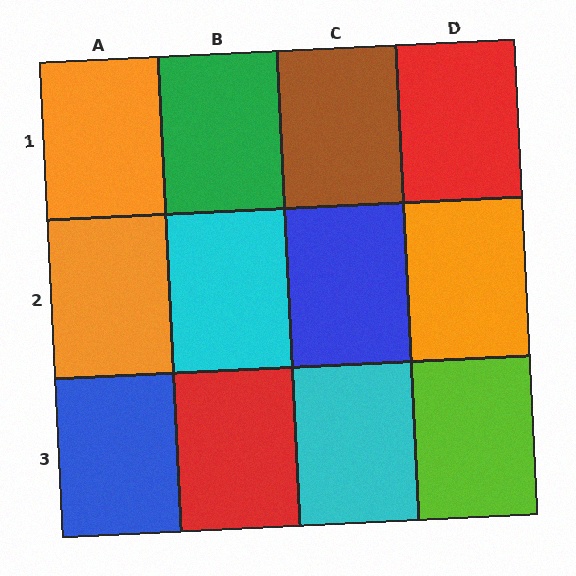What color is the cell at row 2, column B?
Cyan.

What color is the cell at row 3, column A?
Blue.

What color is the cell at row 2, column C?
Blue.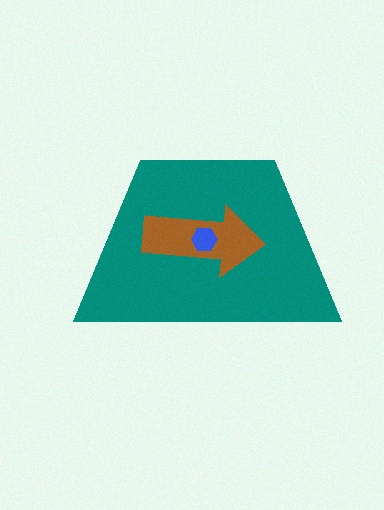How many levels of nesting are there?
3.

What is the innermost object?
The blue hexagon.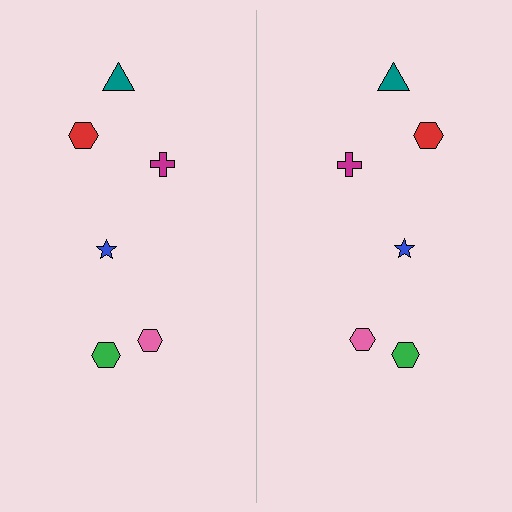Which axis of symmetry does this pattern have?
The pattern has a vertical axis of symmetry running through the center of the image.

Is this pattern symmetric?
Yes, this pattern has bilateral (reflection) symmetry.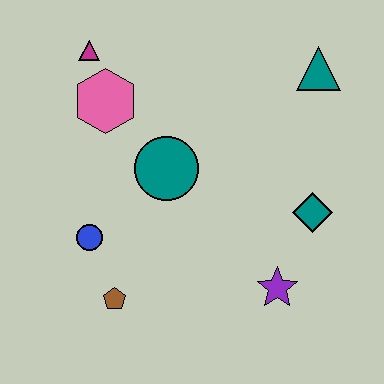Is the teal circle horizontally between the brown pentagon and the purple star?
Yes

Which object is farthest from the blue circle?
The teal triangle is farthest from the blue circle.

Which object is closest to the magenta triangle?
The pink hexagon is closest to the magenta triangle.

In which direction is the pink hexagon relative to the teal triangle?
The pink hexagon is to the left of the teal triangle.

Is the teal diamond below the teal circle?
Yes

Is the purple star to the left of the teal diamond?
Yes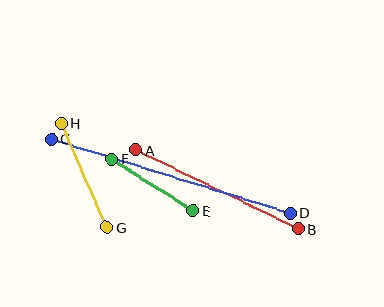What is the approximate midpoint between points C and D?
The midpoint is at approximately (171, 176) pixels.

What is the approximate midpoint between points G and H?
The midpoint is at approximately (84, 175) pixels.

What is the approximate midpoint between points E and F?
The midpoint is at approximately (152, 185) pixels.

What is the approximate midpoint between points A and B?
The midpoint is at approximately (217, 190) pixels.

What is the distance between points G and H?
The distance is approximately 113 pixels.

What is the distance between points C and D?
The distance is approximately 250 pixels.